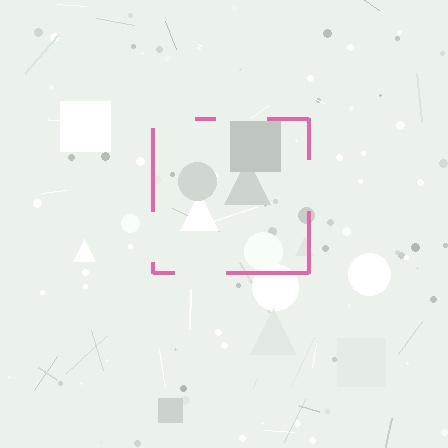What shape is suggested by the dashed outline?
The dashed outline suggests a square.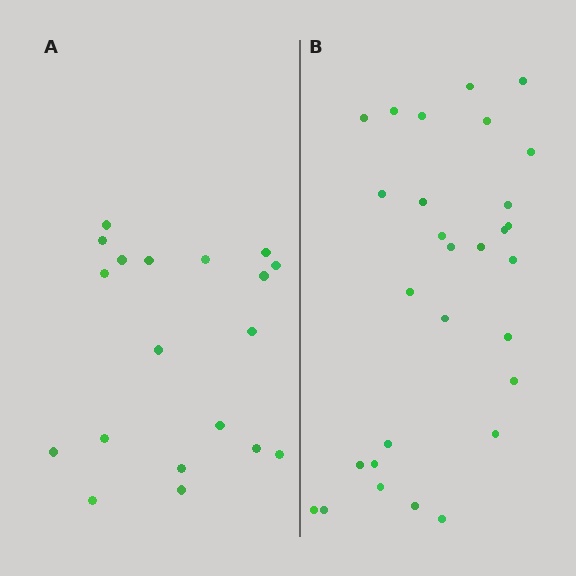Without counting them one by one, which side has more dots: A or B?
Region B (the right region) has more dots.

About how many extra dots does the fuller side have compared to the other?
Region B has roughly 10 or so more dots than region A.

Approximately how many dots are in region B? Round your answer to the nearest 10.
About 30 dots. (The exact count is 29, which rounds to 30.)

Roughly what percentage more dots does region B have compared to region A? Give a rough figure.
About 55% more.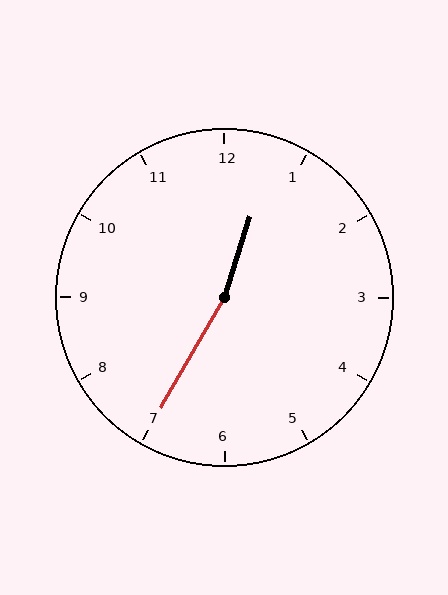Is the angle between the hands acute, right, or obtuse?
It is obtuse.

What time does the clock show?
12:35.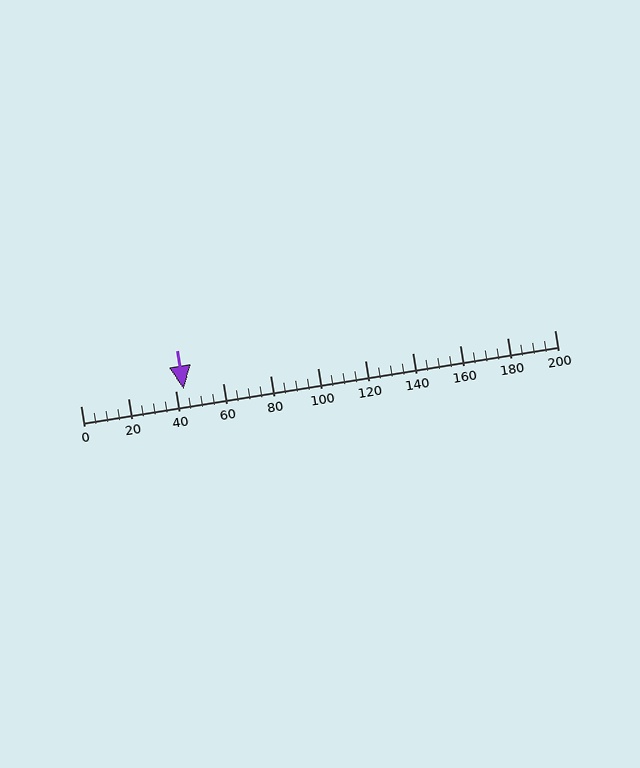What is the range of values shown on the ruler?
The ruler shows values from 0 to 200.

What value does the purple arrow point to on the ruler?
The purple arrow points to approximately 44.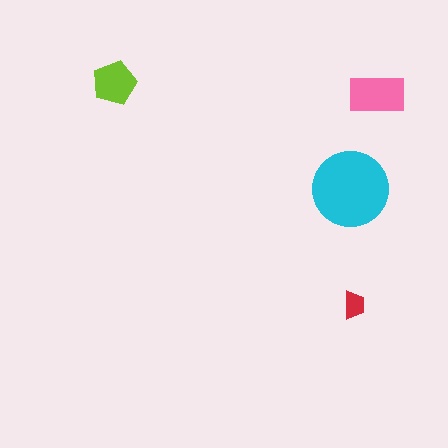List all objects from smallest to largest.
The red trapezoid, the lime pentagon, the pink rectangle, the cyan circle.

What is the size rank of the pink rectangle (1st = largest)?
2nd.